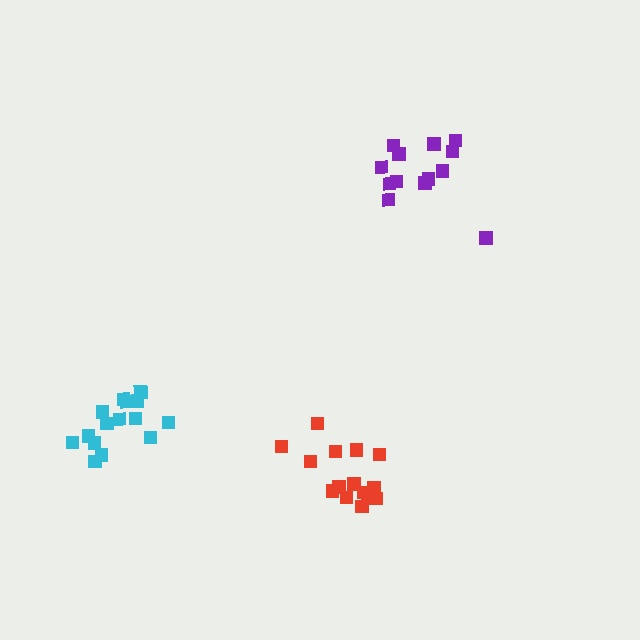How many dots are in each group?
Group 1: 15 dots, Group 2: 14 dots, Group 3: 15 dots (44 total).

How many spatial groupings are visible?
There are 3 spatial groupings.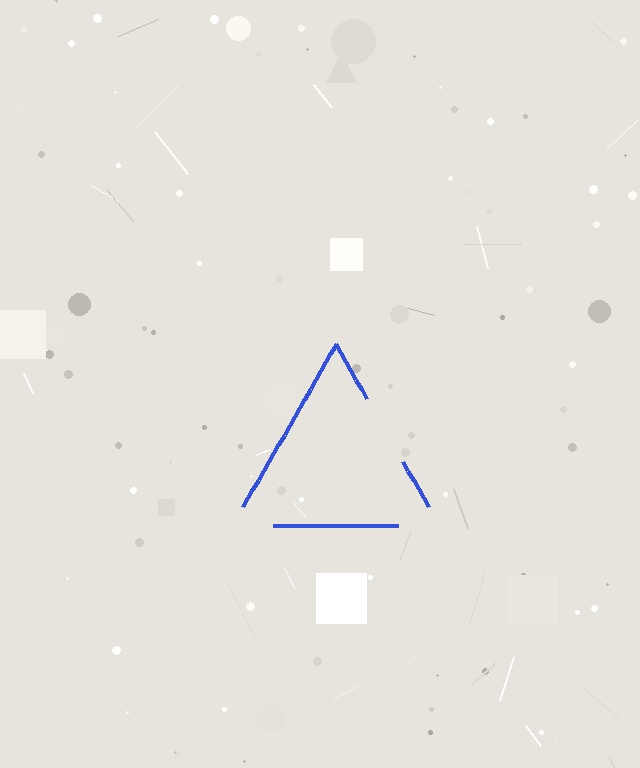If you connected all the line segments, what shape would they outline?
They would outline a triangle.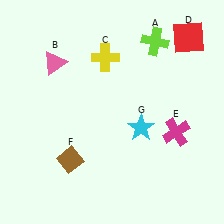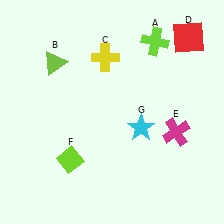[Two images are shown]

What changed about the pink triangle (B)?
In Image 1, B is pink. In Image 2, it changed to lime.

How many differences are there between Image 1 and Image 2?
There are 2 differences between the two images.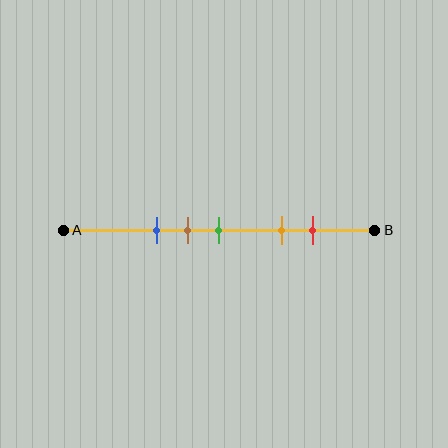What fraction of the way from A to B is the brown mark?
The brown mark is approximately 40% (0.4) of the way from A to B.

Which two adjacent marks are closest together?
The brown and green marks are the closest adjacent pair.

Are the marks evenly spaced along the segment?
No, the marks are not evenly spaced.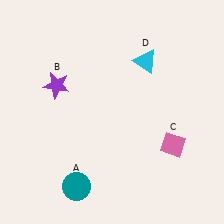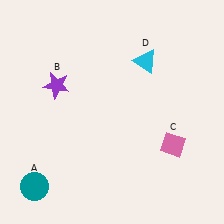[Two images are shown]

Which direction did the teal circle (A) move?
The teal circle (A) moved left.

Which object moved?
The teal circle (A) moved left.